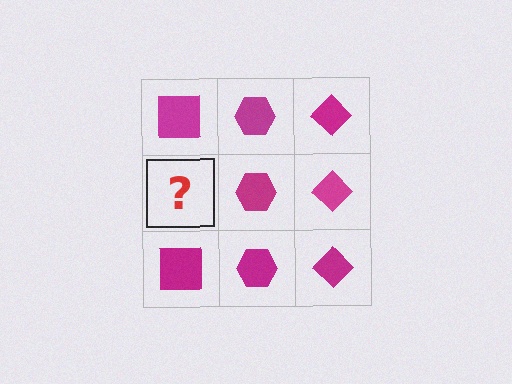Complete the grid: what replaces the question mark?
The question mark should be replaced with a magenta square.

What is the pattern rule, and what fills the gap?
The rule is that each column has a consistent shape. The gap should be filled with a magenta square.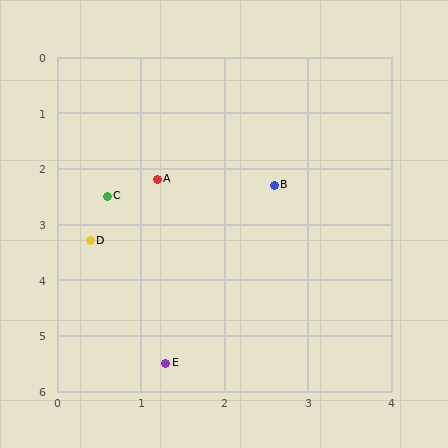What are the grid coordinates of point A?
Point A is at approximately (1.2, 2.2).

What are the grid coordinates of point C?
Point C is at approximately (0.6, 2.5).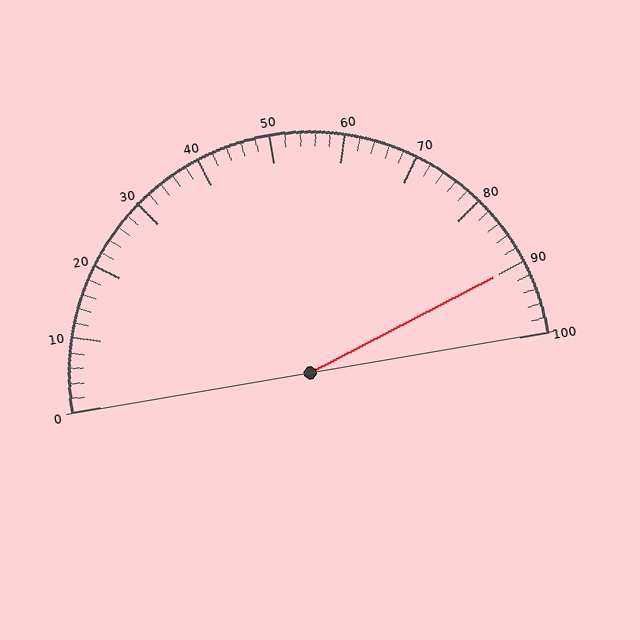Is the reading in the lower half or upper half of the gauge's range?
The reading is in the upper half of the range (0 to 100).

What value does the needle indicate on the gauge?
The needle indicates approximately 90.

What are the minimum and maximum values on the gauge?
The gauge ranges from 0 to 100.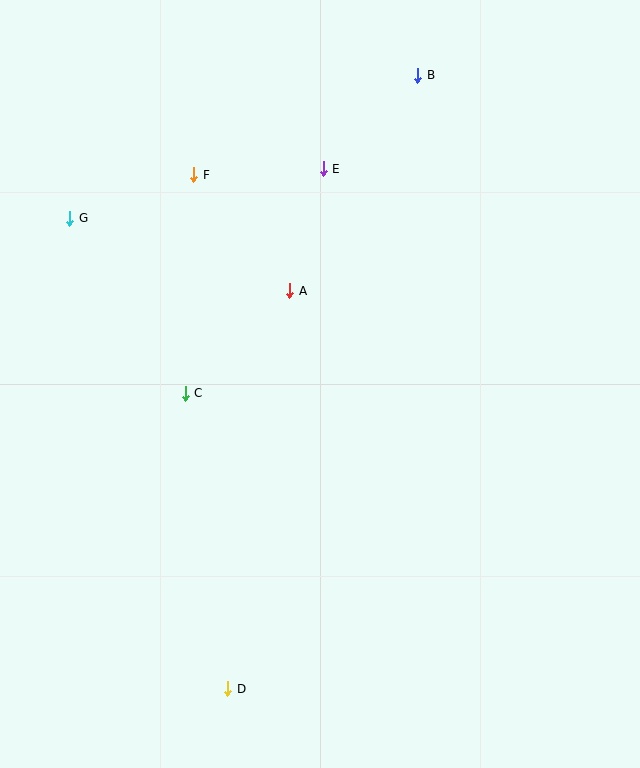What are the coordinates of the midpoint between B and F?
The midpoint between B and F is at (306, 125).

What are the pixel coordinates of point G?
Point G is at (70, 218).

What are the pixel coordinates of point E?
Point E is at (323, 169).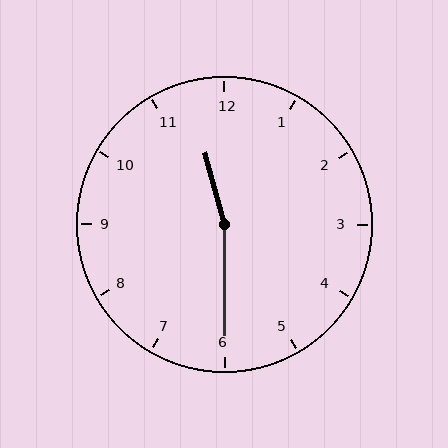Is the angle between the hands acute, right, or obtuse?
It is obtuse.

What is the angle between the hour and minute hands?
Approximately 165 degrees.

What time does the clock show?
11:30.